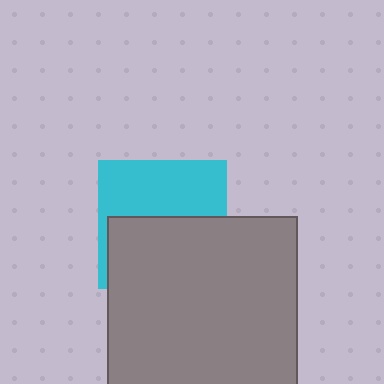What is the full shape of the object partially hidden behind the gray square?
The partially hidden object is a cyan square.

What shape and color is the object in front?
The object in front is a gray square.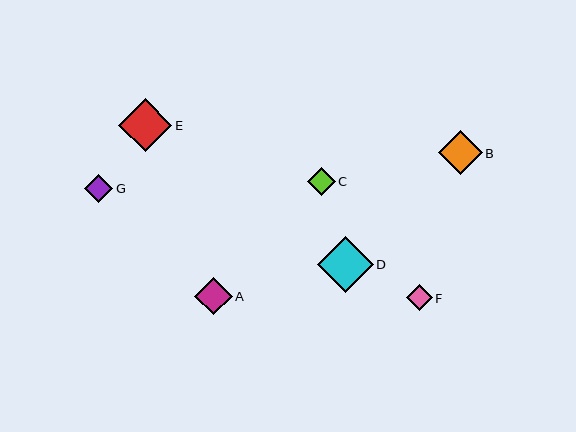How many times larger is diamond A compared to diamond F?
Diamond A is approximately 1.5 times the size of diamond F.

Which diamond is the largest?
Diamond D is the largest with a size of approximately 56 pixels.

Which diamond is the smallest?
Diamond F is the smallest with a size of approximately 26 pixels.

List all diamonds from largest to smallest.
From largest to smallest: D, E, B, A, G, C, F.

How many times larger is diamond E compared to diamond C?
Diamond E is approximately 1.9 times the size of diamond C.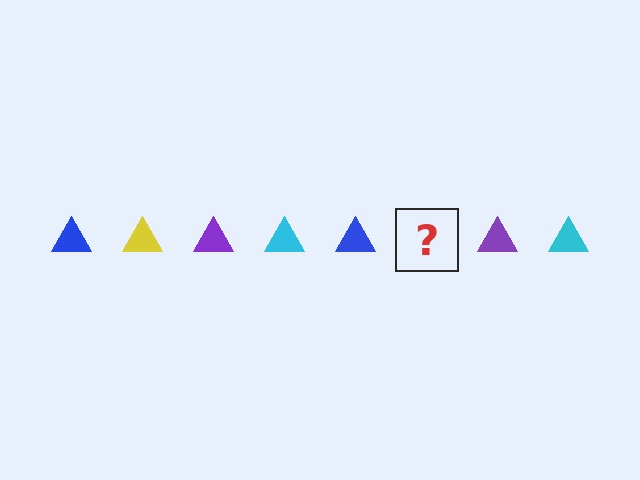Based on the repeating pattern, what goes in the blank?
The blank should be a yellow triangle.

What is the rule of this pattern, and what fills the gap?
The rule is that the pattern cycles through blue, yellow, purple, cyan triangles. The gap should be filled with a yellow triangle.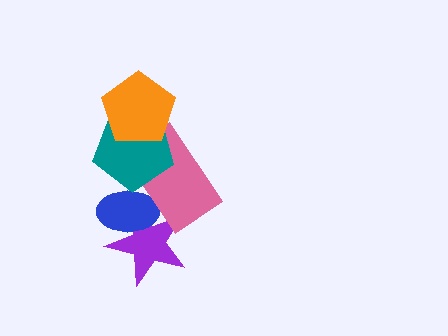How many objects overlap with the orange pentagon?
2 objects overlap with the orange pentagon.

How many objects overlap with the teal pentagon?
3 objects overlap with the teal pentagon.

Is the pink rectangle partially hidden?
Yes, it is partially covered by another shape.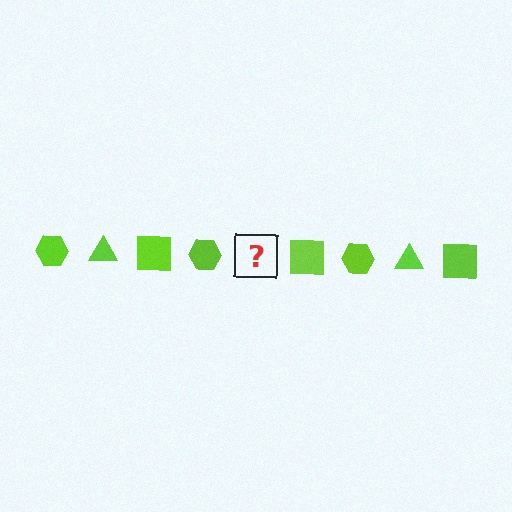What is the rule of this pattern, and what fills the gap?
The rule is that the pattern cycles through hexagon, triangle, square shapes in lime. The gap should be filled with a lime triangle.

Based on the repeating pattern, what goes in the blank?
The blank should be a lime triangle.